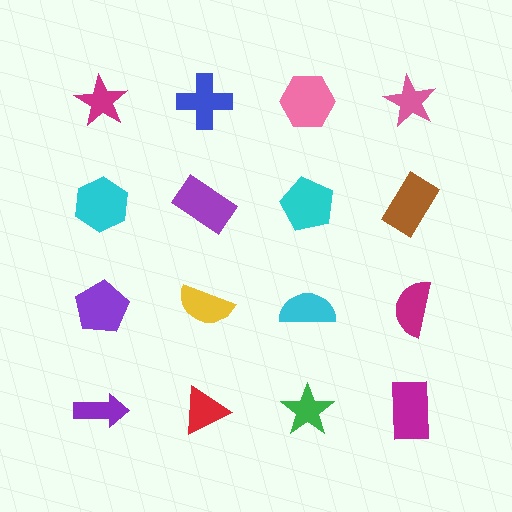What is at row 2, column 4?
A brown rectangle.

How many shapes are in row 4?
4 shapes.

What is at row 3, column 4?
A magenta semicircle.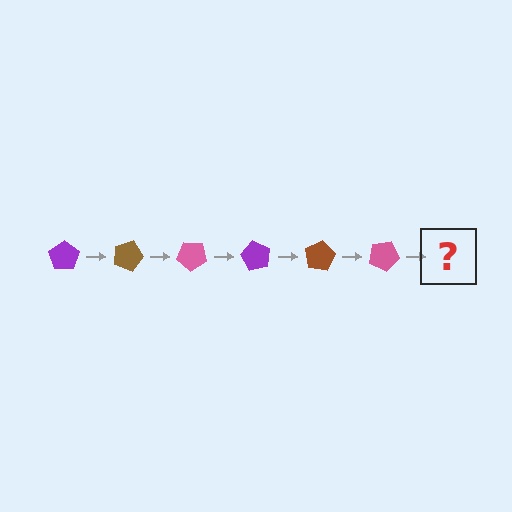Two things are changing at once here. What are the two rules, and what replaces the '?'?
The two rules are that it rotates 20 degrees each step and the color cycles through purple, brown, and pink. The '?' should be a purple pentagon, rotated 120 degrees from the start.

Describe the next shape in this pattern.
It should be a purple pentagon, rotated 120 degrees from the start.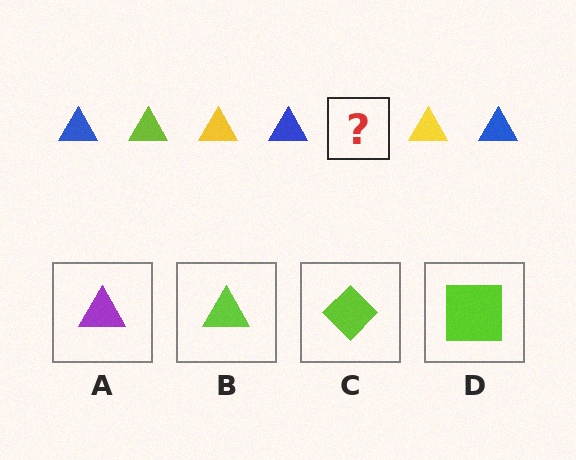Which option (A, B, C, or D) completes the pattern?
B.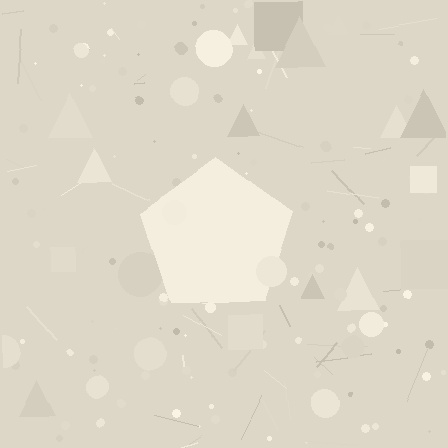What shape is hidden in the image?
A pentagon is hidden in the image.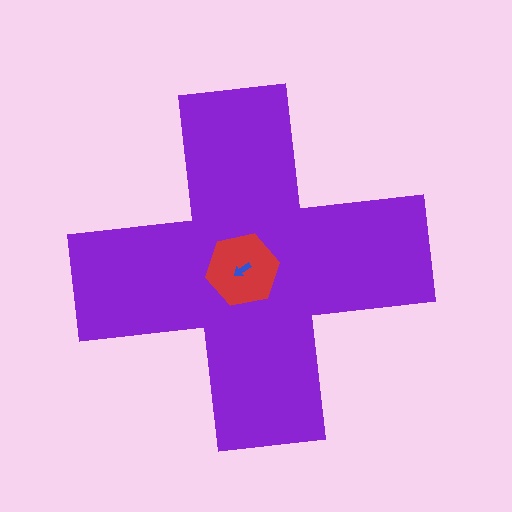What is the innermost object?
The blue arrow.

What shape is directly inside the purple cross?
The red hexagon.